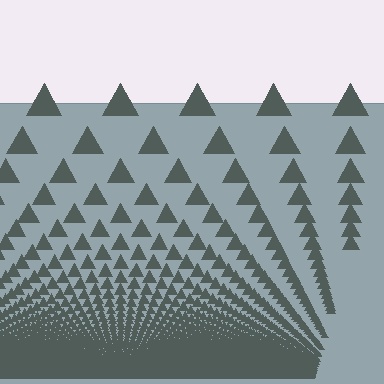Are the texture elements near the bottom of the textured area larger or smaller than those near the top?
Smaller. The gradient is inverted — elements near the bottom are smaller and denser.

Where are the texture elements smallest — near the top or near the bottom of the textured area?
Near the bottom.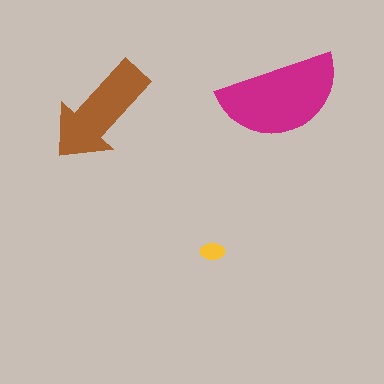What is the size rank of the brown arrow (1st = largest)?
2nd.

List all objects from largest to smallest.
The magenta semicircle, the brown arrow, the yellow ellipse.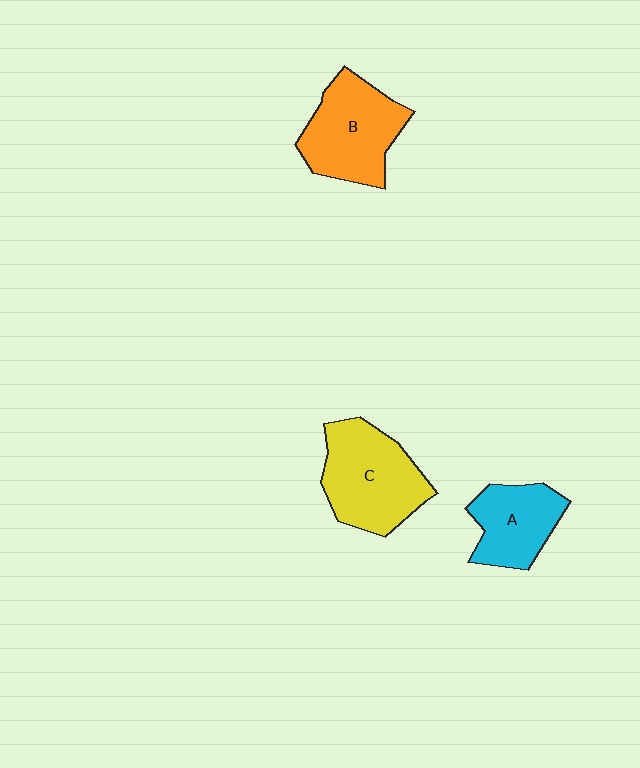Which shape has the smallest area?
Shape A (cyan).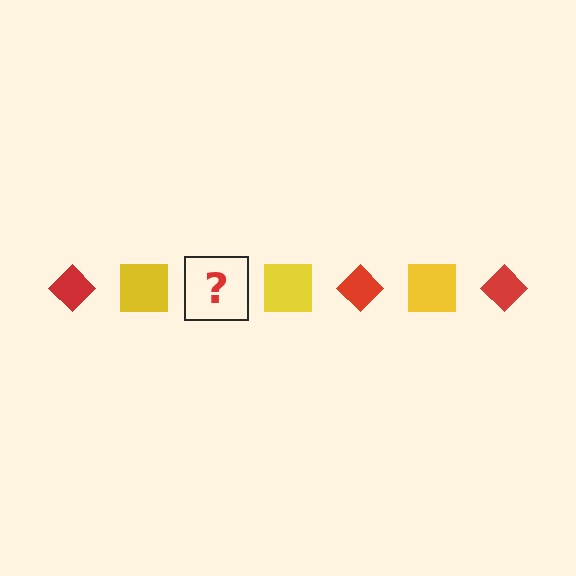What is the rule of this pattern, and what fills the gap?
The rule is that the pattern alternates between red diamond and yellow square. The gap should be filled with a red diamond.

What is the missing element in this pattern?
The missing element is a red diamond.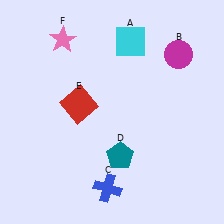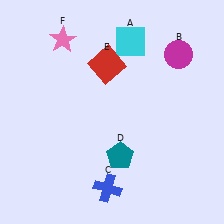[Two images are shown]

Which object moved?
The red square (E) moved up.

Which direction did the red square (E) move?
The red square (E) moved up.